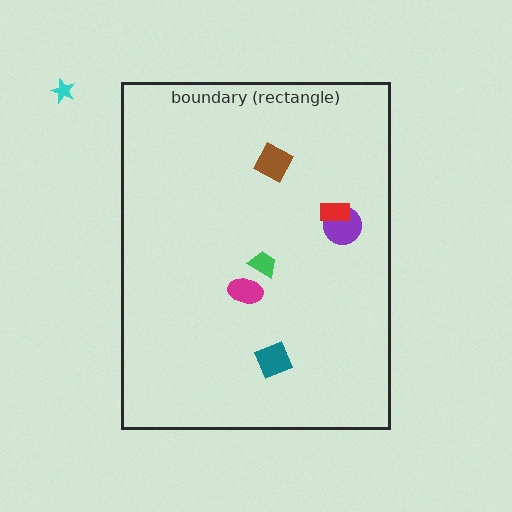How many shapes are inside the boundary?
6 inside, 1 outside.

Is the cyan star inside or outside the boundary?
Outside.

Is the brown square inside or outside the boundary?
Inside.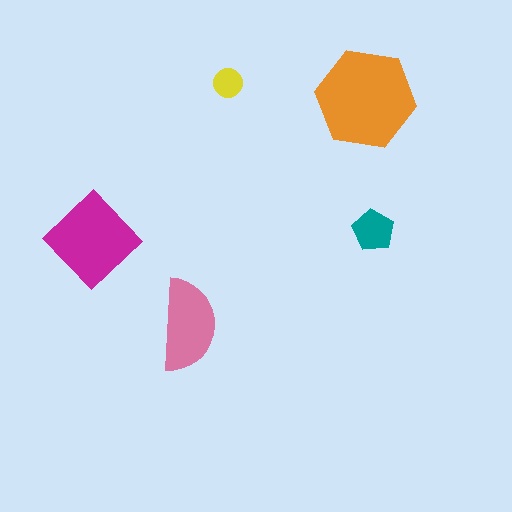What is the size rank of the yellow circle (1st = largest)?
5th.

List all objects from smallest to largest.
The yellow circle, the teal pentagon, the pink semicircle, the magenta diamond, the orange hexagon.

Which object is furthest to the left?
The magenta diamond is leftmost.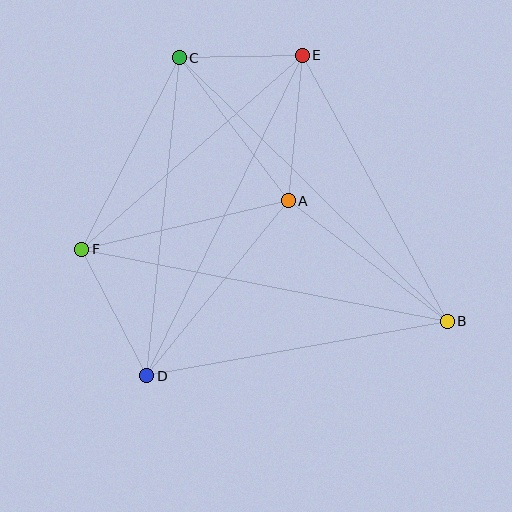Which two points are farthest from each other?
Points B and C are farthest from each other.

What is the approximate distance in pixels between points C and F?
The distance between C and F is approximately 215 pixels.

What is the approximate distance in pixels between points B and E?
The distance between B and E is approximately 303 pixels.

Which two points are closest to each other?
Points C and E are closest to each other.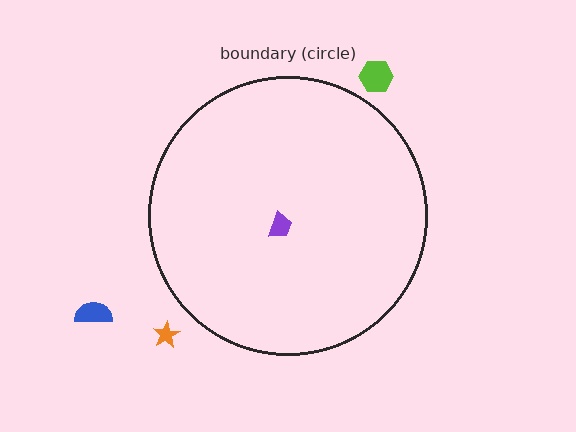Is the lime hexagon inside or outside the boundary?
Outside.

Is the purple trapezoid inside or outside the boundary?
Inside.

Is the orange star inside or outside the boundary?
Outside.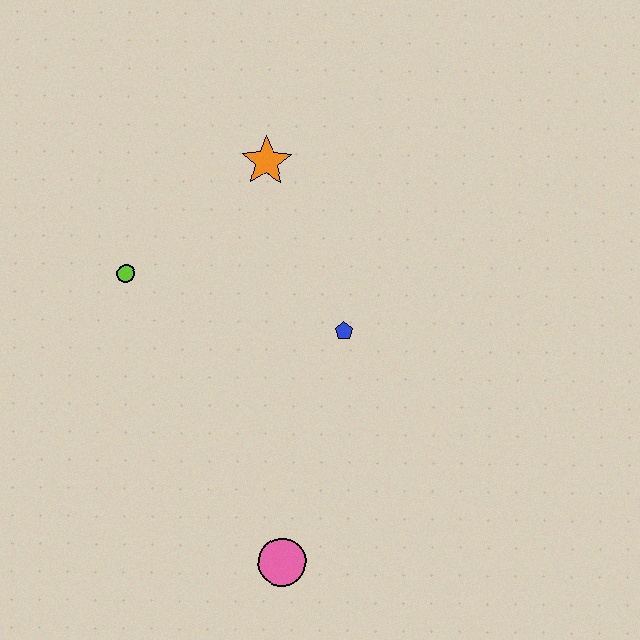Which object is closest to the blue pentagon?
The orange star is closest to the blue pentagon.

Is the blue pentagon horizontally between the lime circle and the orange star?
No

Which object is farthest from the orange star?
The pink circle is farthest from the orange star.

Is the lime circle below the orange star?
Yes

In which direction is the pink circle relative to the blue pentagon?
The pink circle is below the blue pentagon.